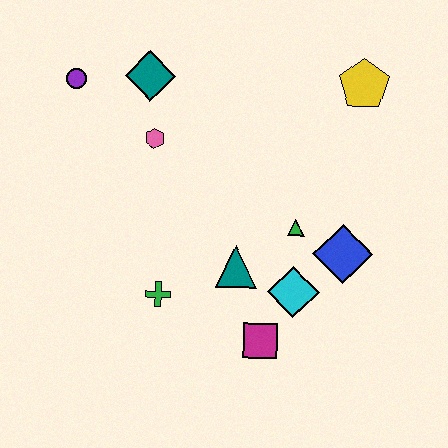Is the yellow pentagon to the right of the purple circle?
Yes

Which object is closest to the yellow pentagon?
The green triangle is closest to the yellow pentagon.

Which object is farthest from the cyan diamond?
The purple circle is farthest from the cyan diamond.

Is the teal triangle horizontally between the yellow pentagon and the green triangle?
No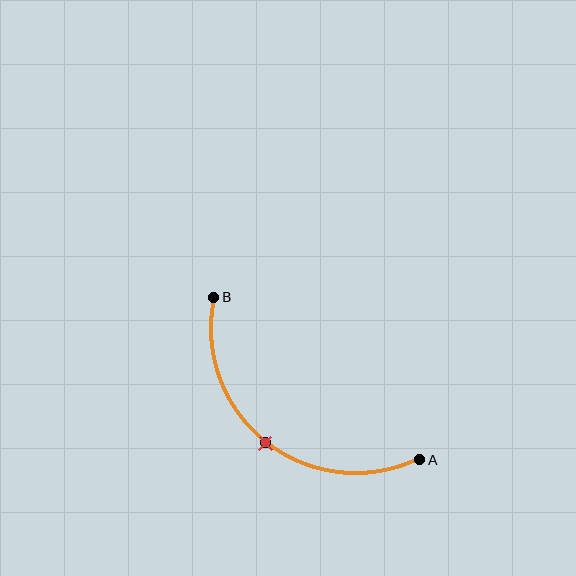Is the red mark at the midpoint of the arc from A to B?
Yes. The red mark lies on the arc at equal arc-length from both A and B — it is the arc midpoint.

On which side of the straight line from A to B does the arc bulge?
The arc bulges below and to the left of the straight line connecting A and B.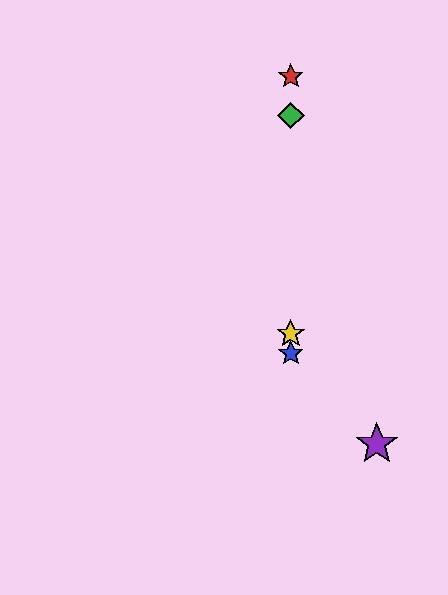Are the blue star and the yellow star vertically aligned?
Yes, both are at x≈291.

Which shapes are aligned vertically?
The red star, the blue star, the green diamond, the yellow star are aligned vertically.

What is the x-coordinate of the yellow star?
The yellow star is at x≈291.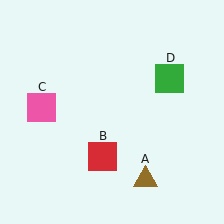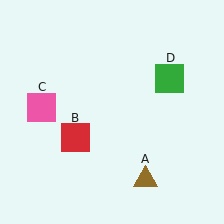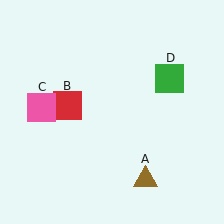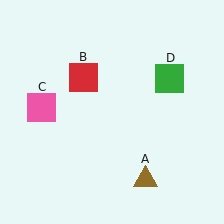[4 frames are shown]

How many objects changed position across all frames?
1 object changed position: red square (object B).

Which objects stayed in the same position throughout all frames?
Brown triangle (object A) and pink square (object C) and green square (object D) remained stationary.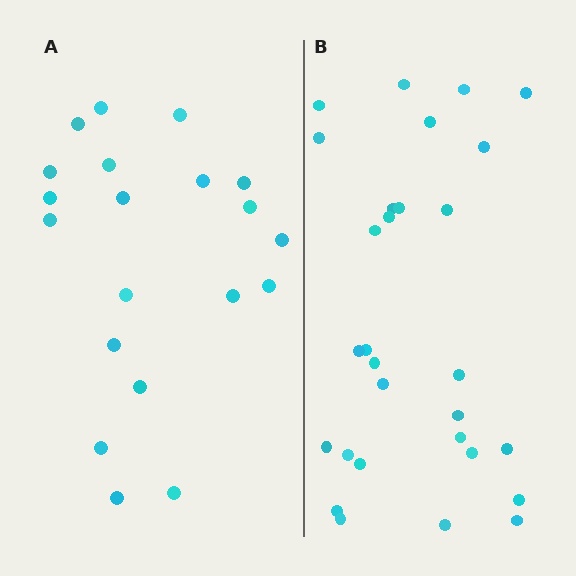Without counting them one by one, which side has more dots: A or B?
Region B (the right region) has more dots.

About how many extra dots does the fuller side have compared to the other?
Region B has roughly 8 or so more dots than region A.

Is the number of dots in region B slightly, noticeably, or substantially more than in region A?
Region B has substantially more. The ratio is roughly 1.4 to 1.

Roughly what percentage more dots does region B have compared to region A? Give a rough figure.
About 45% more.